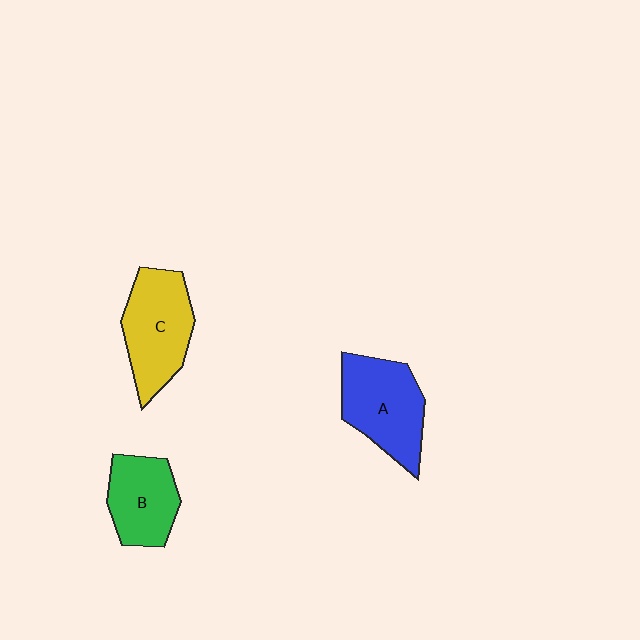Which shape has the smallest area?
Shape B (green).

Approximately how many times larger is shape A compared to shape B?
Approximately 1.3 times.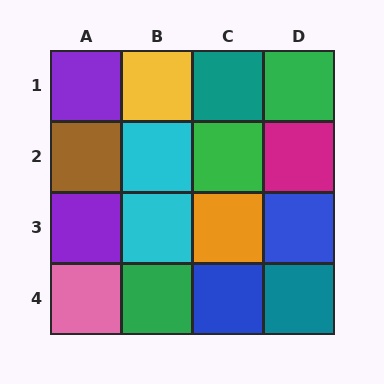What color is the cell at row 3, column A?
Purple.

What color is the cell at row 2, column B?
Cyan.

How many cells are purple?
2 cells are purple.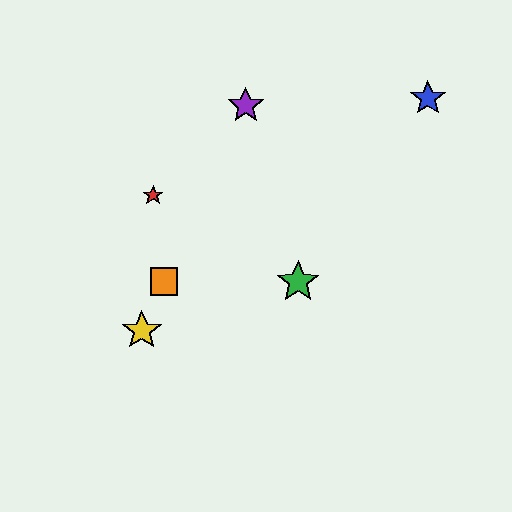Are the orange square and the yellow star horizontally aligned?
No, the orange square is at y≈282 and the yellow star is at y≈330.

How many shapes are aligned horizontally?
2 shapes (the green star, the orange square) are aligned horizontally.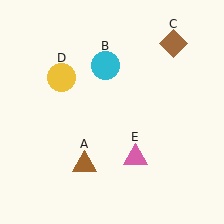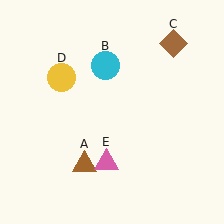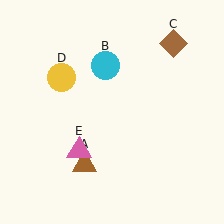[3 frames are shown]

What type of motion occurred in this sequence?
The pink triangle (object E) rotated clockwise around the center of the scene.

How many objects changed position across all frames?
1 object changed position: pink triangle (object E).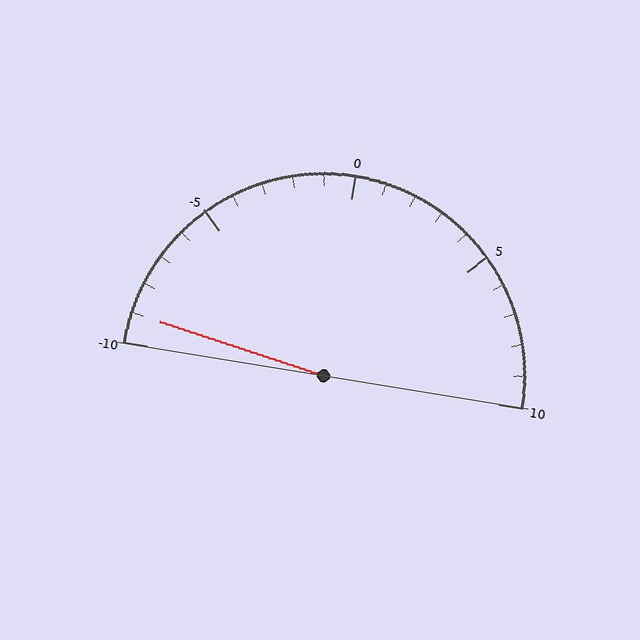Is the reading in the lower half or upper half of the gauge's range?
The reading is in the lower half of the range (-10 to 10).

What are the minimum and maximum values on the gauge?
The gauge ranges from -10 to 10.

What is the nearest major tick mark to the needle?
The nearest major tick mark is -10.